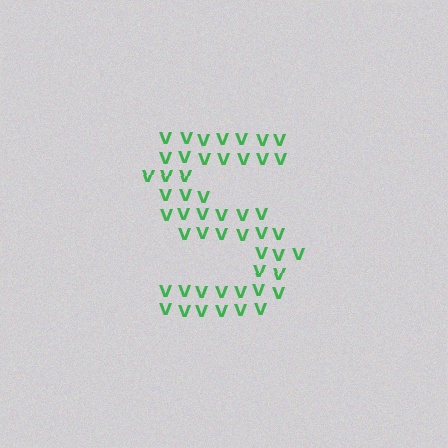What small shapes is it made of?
It is made of small letter V's.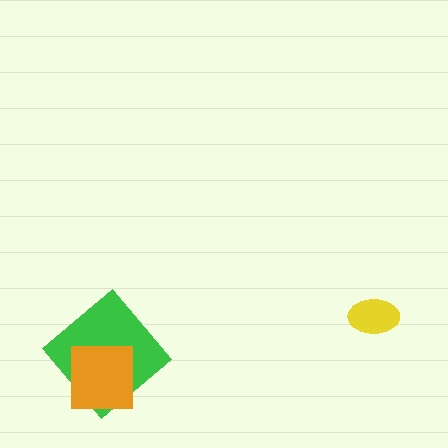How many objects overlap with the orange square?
1 object overlaps with the orange square.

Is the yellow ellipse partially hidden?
No, no other shape covers it.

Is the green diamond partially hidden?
Yes, it is partially covered by another shape.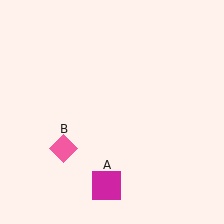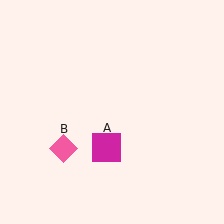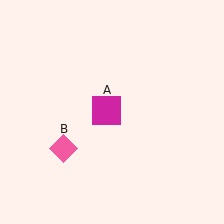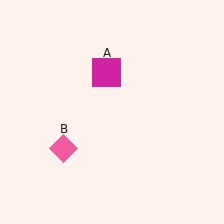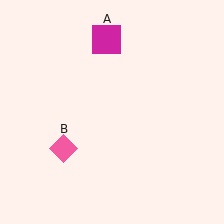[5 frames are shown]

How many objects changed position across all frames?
1 object changed position: magenta square (object A).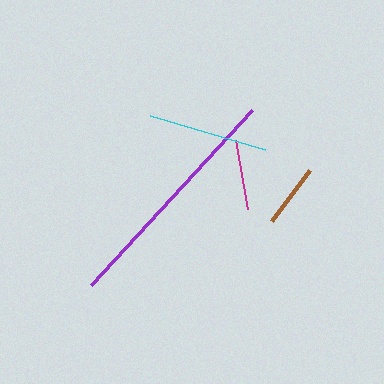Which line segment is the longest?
The purple line is the longest at approximately 238 pixels.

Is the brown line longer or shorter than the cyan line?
The cyan line is longer than the brown line.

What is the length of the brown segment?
The brown segment is approximately 63 pixels long.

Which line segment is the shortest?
The brown line is the shortest at approximately 63 pixels.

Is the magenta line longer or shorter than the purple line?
The purple line is longer than the magenta line.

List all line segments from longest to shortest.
From longest to shortest: purple, cyan, magenta, brown.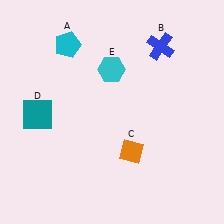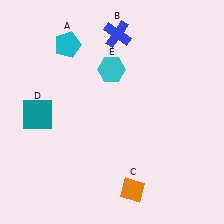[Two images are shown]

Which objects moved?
The objects that moved are: the blue cross (B), the orange diamond (C).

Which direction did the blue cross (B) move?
The blue cross (B) moved left.